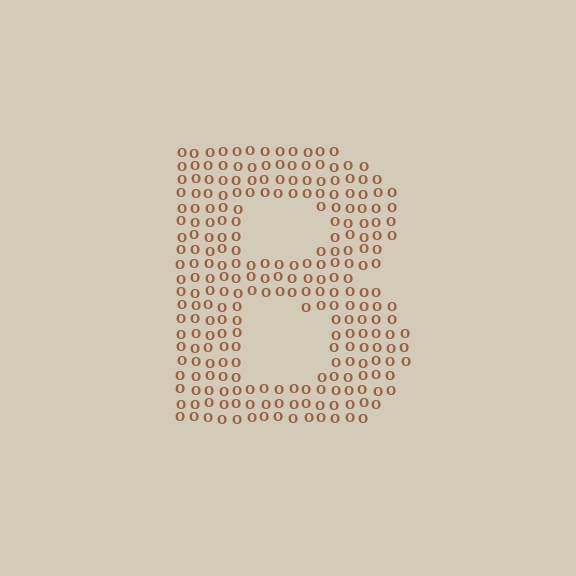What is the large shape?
The large shape is the letter B.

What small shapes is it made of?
It is made of small letter O's.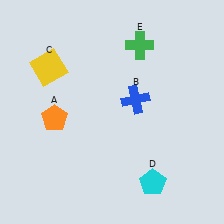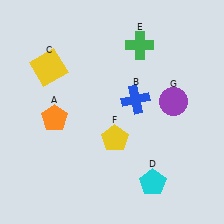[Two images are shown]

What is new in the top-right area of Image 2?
A purple circle (G) was added in the top-right area of Image 2.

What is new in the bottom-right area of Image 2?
A yellow pentagon (F) was added in the bottom-right area of Image 2.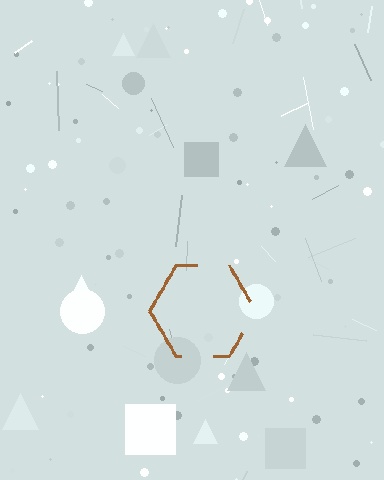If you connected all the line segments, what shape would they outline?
They would outline a hexagon.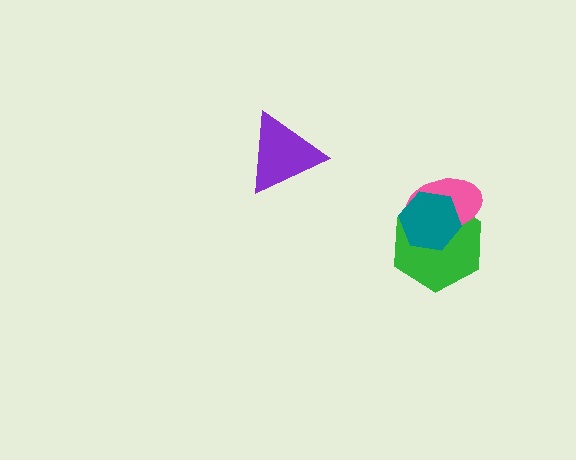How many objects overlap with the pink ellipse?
2 objects overlap with the pink ellipse.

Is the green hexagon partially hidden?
Yes, it is partially covered by another shape.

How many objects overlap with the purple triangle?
0 objects overlap with the purple triangle.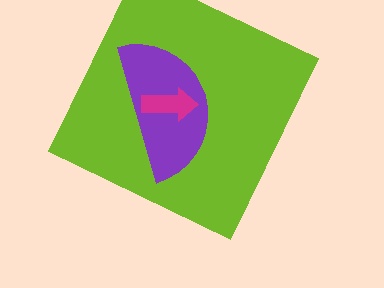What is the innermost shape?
The magenta arrow.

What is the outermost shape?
The lime square.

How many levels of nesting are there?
3.